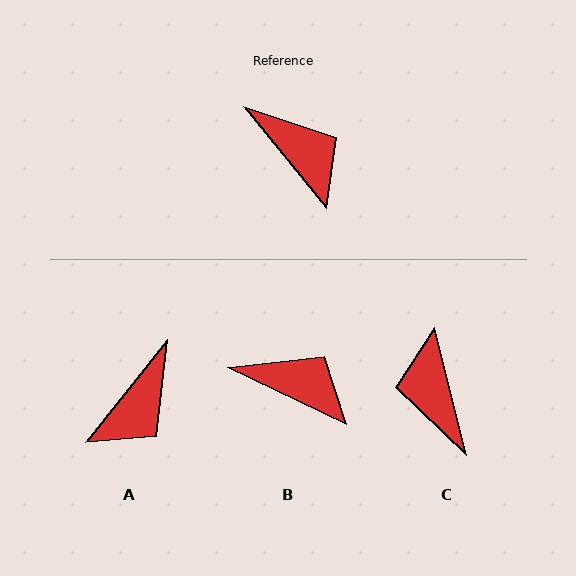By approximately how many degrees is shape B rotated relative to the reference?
Approximately 25 degrees counter-clockwise.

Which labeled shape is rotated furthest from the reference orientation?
C, about 155 degrees away.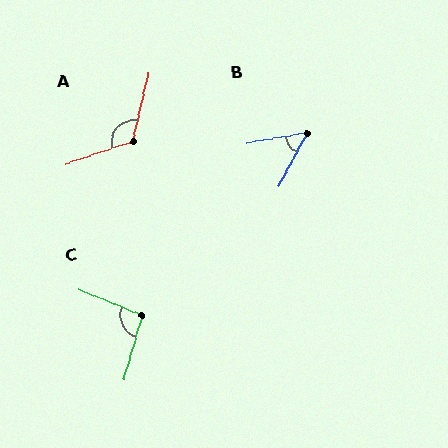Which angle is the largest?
A, at approximately 122 degrees.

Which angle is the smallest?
B, at approximately 52 degrees.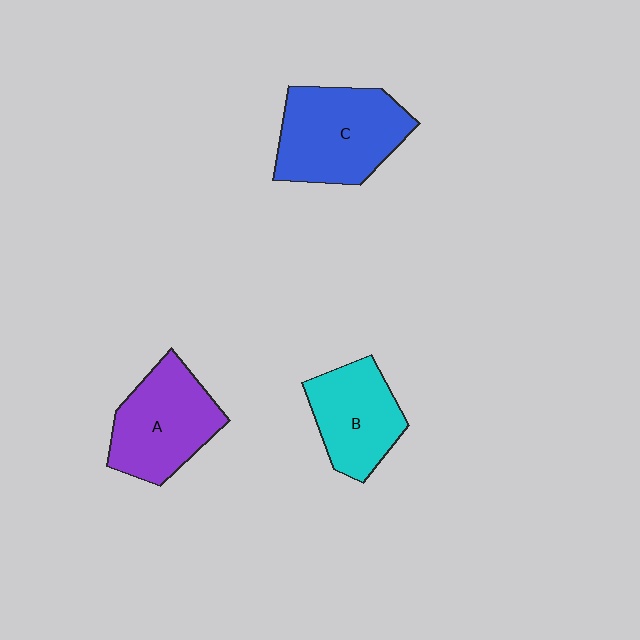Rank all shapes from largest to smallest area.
From largest to smallest: C (blue), A (purple), B (cyan).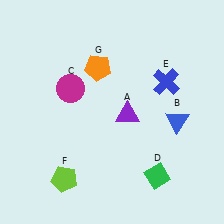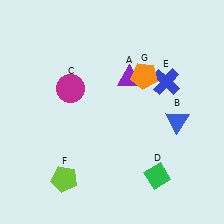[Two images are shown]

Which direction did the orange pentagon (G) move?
The orange pentagon (G) moved right.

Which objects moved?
The objects that moved are: the purple triangle (A), the orange pentagon (G).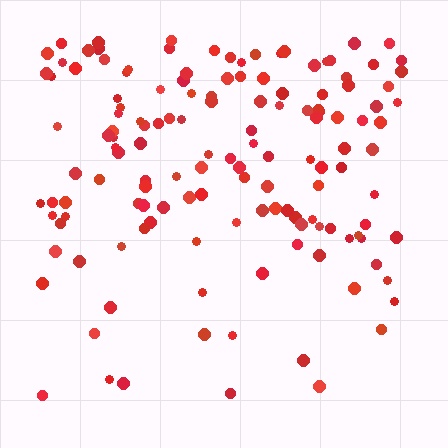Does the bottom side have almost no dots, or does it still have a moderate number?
Still a moderate number, just noticeably fewer than the top.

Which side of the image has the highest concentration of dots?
The top.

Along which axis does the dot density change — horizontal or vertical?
Vertical.